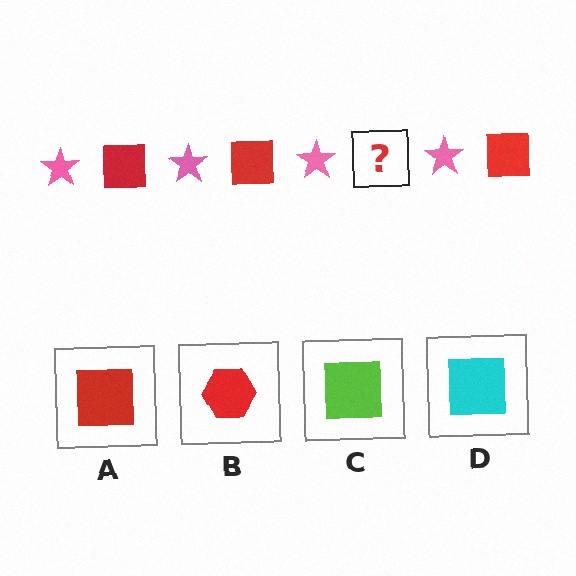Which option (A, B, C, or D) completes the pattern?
A.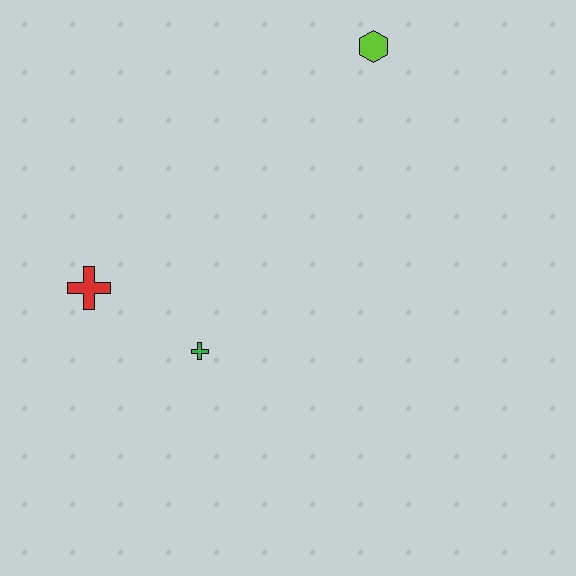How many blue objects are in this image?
There are no blue objects.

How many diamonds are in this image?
There are no diamonds.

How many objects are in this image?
There are 3 objects.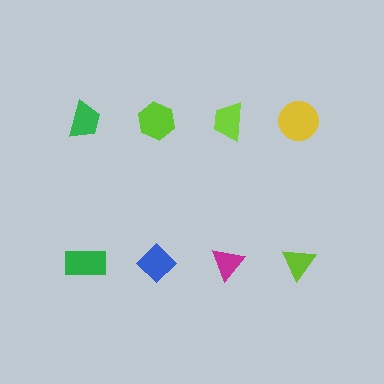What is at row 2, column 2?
A blue diamond.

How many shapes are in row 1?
4 shapes.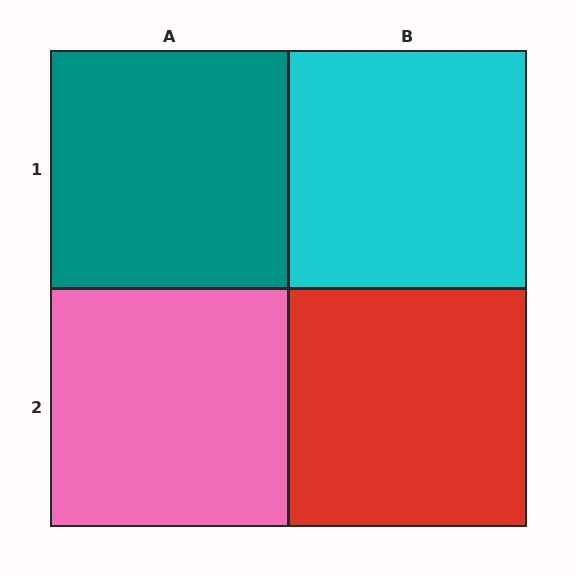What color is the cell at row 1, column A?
Teal.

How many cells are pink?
1 cell is pink.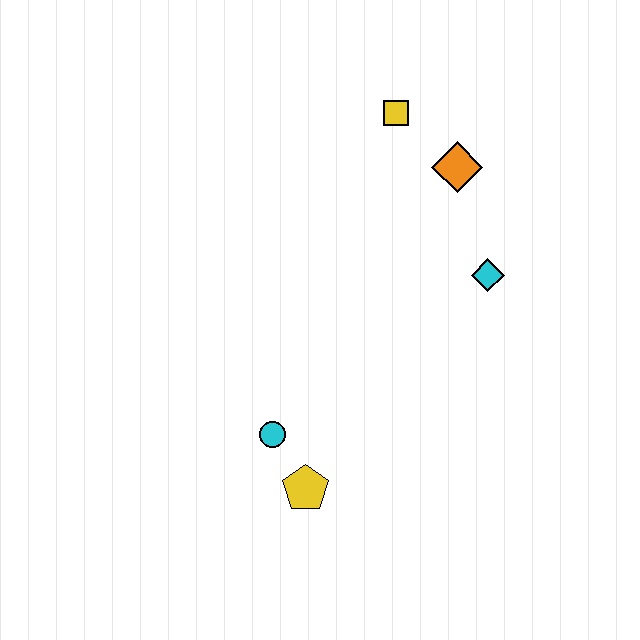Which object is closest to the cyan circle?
The yellow pentagon is closest to the cyan circle.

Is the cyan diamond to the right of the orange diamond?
Yes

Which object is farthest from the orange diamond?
The yellow pentagon is farthest from the orange diamond.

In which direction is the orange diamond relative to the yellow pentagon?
The orange diamond is above the yellow pentagon.